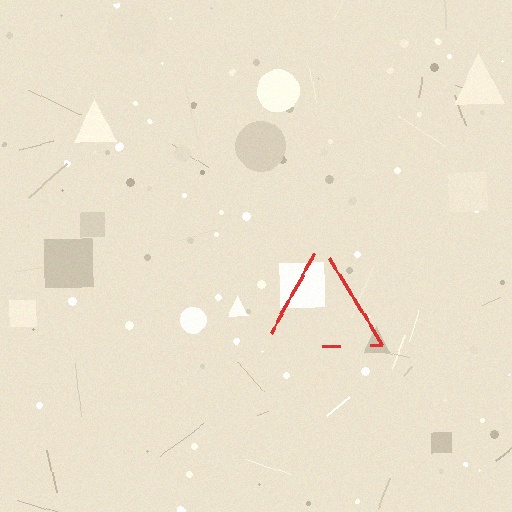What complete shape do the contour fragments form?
The contour fragments form a triangle.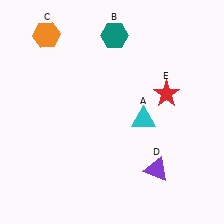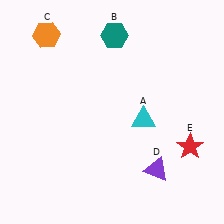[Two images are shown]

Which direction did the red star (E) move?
The red star (E) moved down.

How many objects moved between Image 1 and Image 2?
1 object moved between the two images.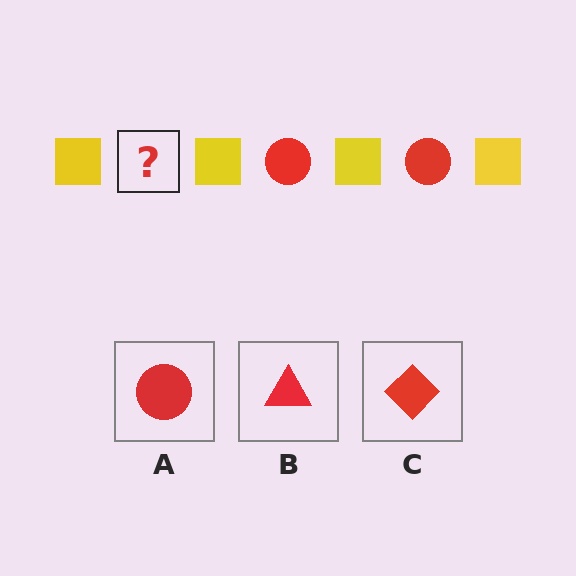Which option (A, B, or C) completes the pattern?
A.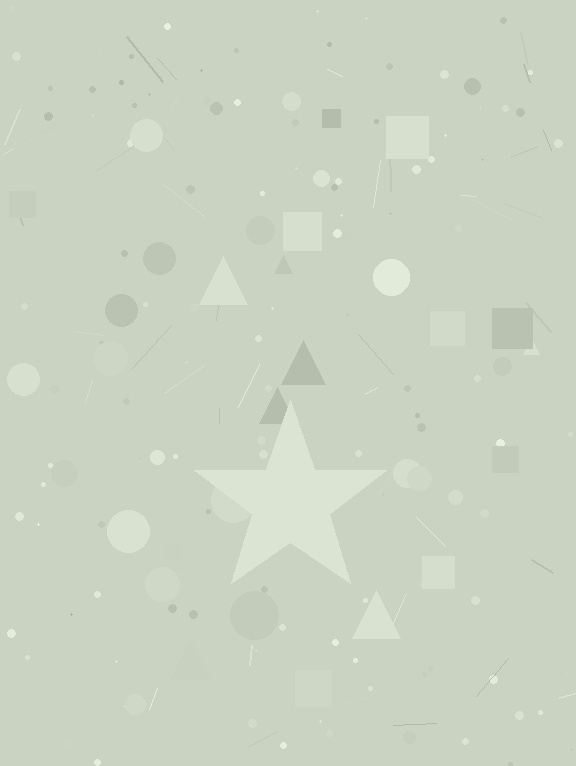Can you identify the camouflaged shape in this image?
The camouflaged shape is a star.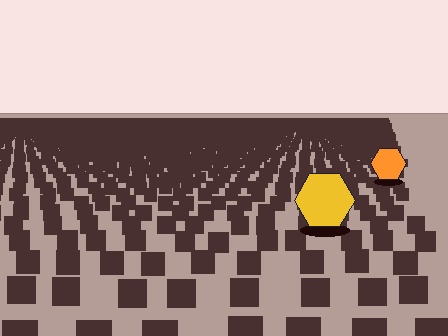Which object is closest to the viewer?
The yellow hexagon is closest. The texture marks near it are larger and more spread out.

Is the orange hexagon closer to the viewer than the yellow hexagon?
No. The yellow hexagon is closer — you can tell from the texture gradient: the ground texture is coarser near it.